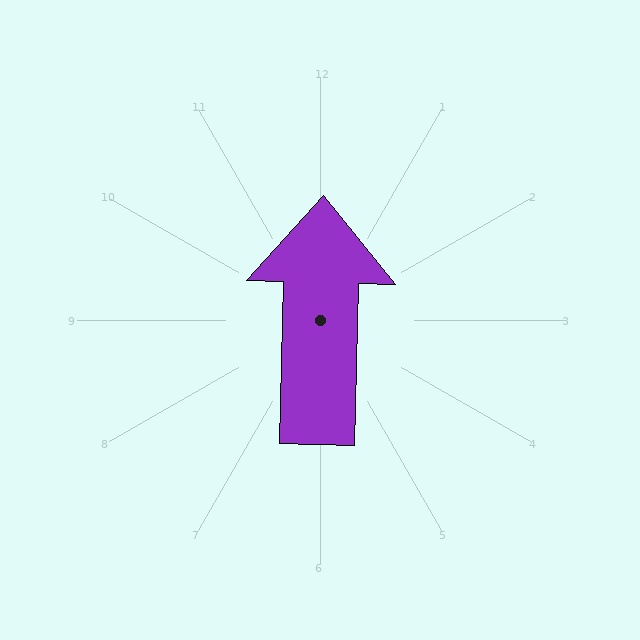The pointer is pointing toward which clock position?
Roughly 12 o'clock.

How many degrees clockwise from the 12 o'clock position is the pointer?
Approximately 2 degrees.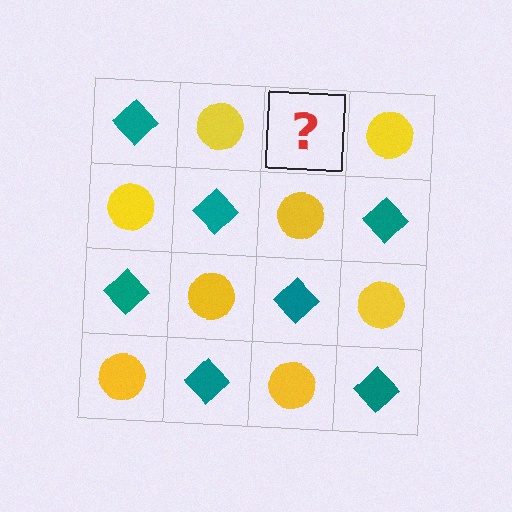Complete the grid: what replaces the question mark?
The question mark should be replaced with a teal diamond.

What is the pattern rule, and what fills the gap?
The rule is that it alternates teal diamond and yellow circle in a checkerboard pattern. The gap should be filled with a teal diamond.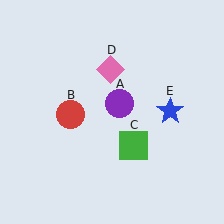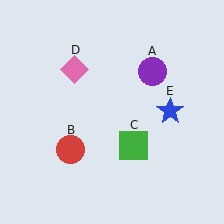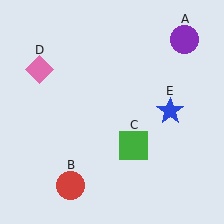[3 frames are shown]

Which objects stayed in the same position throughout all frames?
Green square (object C) and blue star (object E) remained stationary.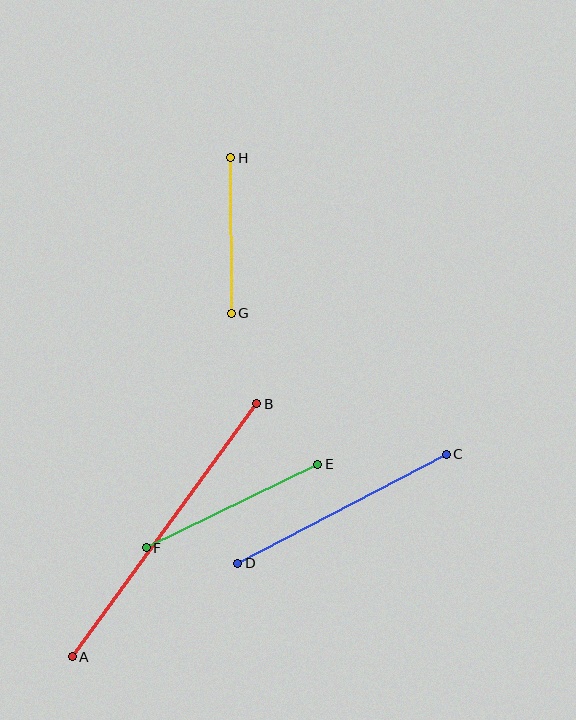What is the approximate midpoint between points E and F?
The midpoint is at approximately (232, 506) pixels.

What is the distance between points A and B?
The distance is approximately 313 pixels.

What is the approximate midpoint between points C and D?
The midpoint is at approximately (342, 509) pixels.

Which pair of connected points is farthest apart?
Points A and B are farthest apart.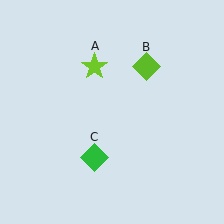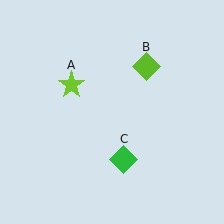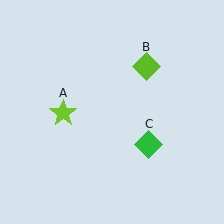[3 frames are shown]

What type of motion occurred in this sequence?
The lime star (object A), green diamond (object C) rotated counterclockwise around the center of the scene.